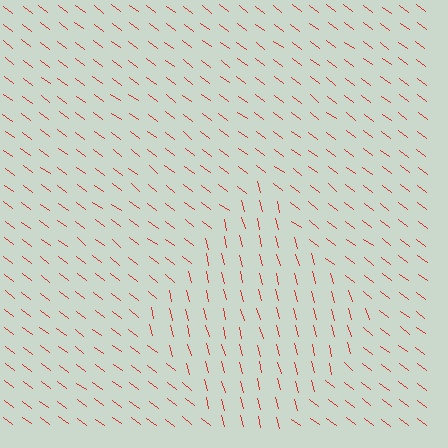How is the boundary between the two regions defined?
The boundary is defined purely by a change in line orientation (approximately 38 degrees difference). All lines are the same color and thickness.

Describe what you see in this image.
The image is filled with small red line segments. A diamond region in the image has lines oriented differently from the surrounding lines, creating a visible texture boundary.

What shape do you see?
I see a diamond.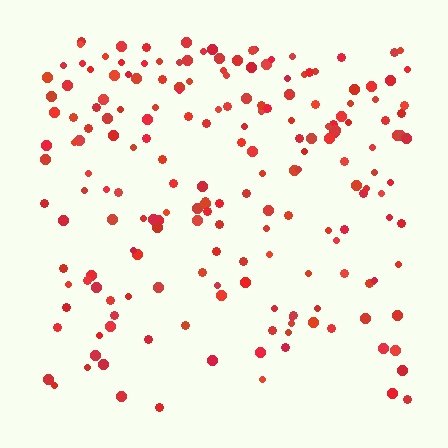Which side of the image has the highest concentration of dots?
The top.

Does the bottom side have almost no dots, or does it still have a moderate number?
Still a moderate number, just noticeably fewer than the top.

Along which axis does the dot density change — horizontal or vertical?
Vertical.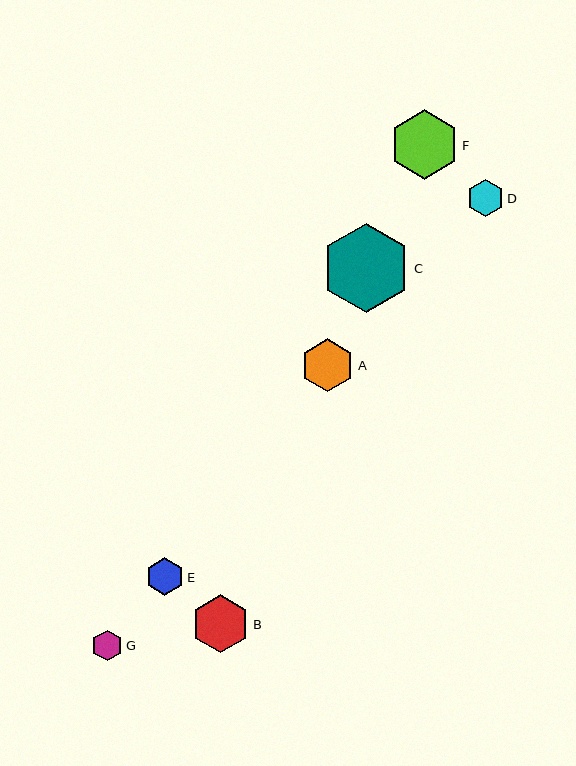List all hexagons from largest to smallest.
From largest to smallest: C, F, B, A, E, D, G.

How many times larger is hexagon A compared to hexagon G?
Hexagon A is approximately 1.7 times the size of hexagon G.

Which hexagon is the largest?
Hexagon C is the largest with a size of approximately 89 pixels.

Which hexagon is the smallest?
Hexagon G is the smallest with a size of approximately 31 pixels.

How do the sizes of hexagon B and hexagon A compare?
Hexagon B and hexagon A are approximately the same size.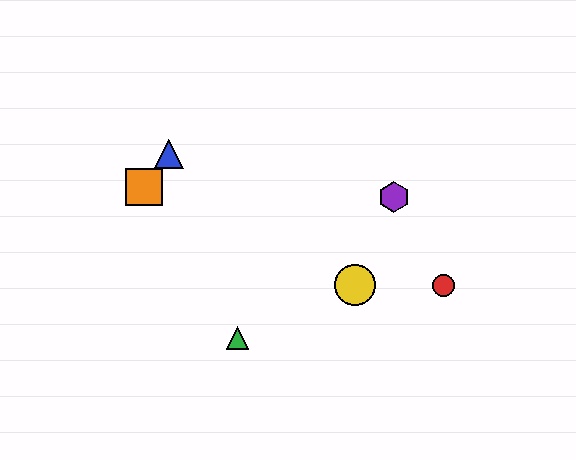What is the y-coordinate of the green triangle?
The green triangle is at y≈338.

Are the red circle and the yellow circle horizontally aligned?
Yes, both are at y≈285.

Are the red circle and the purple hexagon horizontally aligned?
No, the red circle is at y≈285 and the purple hexagon is at y≈197.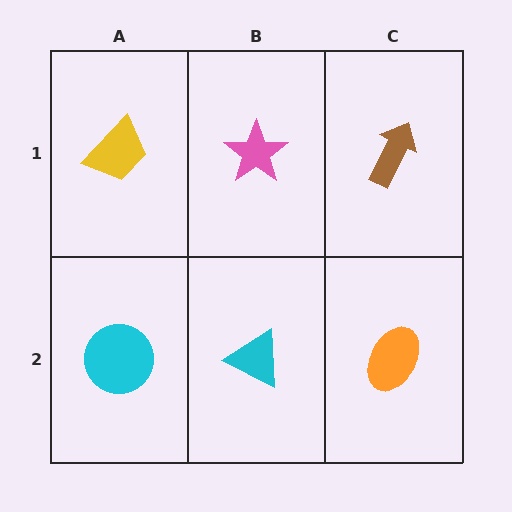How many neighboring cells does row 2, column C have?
2.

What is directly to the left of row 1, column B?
A yellow trapezoid.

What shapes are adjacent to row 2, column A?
A yellow trapezoid (row 1, column A), a cyan triangle (row 2, column B).